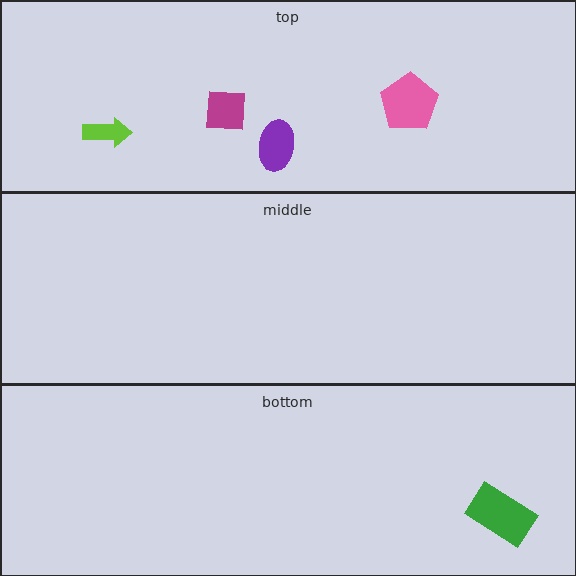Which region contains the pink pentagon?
The top region.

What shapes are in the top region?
The pink pentagon, the purple ellipse, the lime arrow, the magenta square.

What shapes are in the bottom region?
The green rectangle.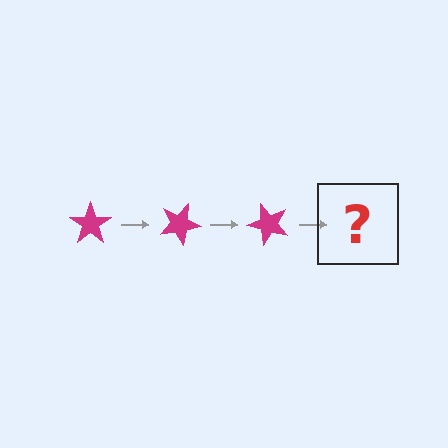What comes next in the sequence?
The next element should be a magenta star rotated 75 degrees.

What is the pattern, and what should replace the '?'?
The pattern is that the star rotates 25 degrees each step. The '?' should be a magenta star rotated 75 degrees.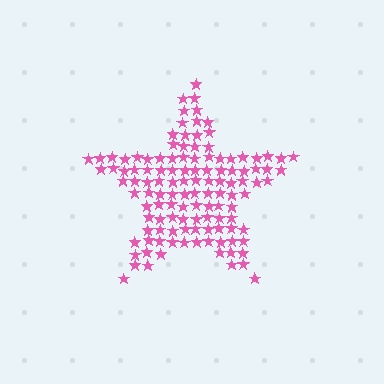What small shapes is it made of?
It is made of small stars.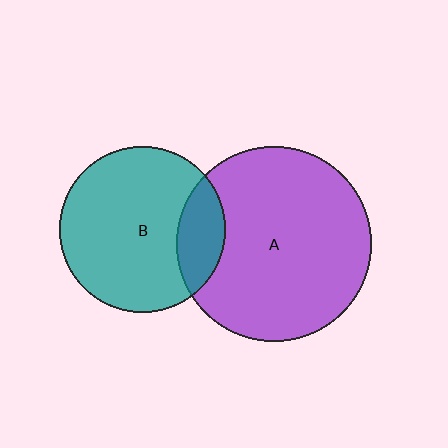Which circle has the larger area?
Circle A (purple).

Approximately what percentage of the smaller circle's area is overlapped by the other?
Approximately 20%.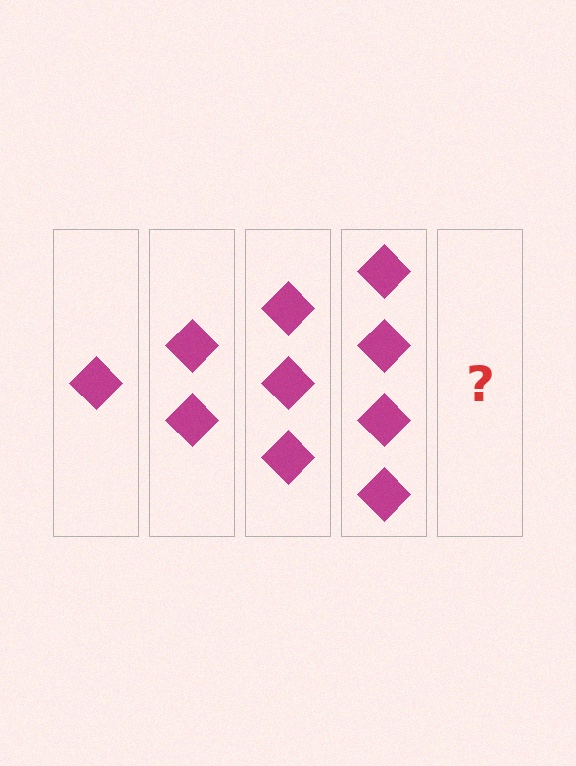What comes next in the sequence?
The next element should be 5 diamonds.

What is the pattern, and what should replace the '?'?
The pattern is that each step adds one more diamond. The '?' should be 5 diamonds.